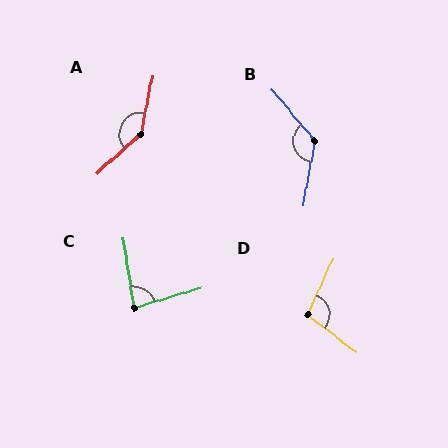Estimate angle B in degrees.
Approximately 129 degrees.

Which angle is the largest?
A, at approximately 144 degrees.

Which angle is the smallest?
C, at approximately 82 degrees.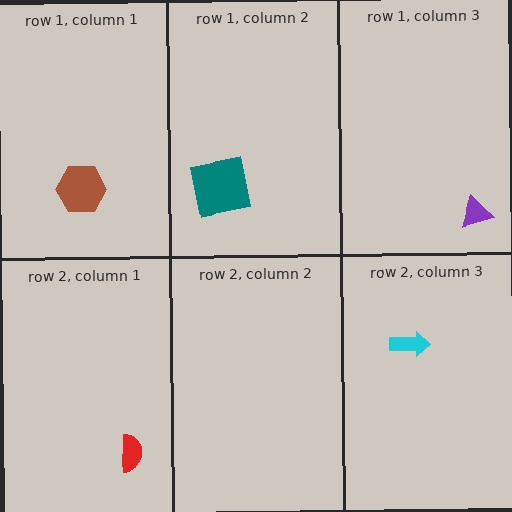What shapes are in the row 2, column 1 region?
The red semicircle.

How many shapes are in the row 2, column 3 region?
1.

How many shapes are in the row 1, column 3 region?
1.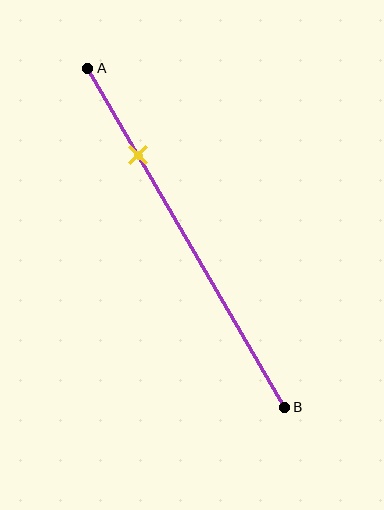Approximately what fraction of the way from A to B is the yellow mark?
The yellow mark is approximately 25% of the way from A to B.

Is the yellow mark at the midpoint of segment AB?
No, the mark is at about 25% from A, not at the 50% midpoint.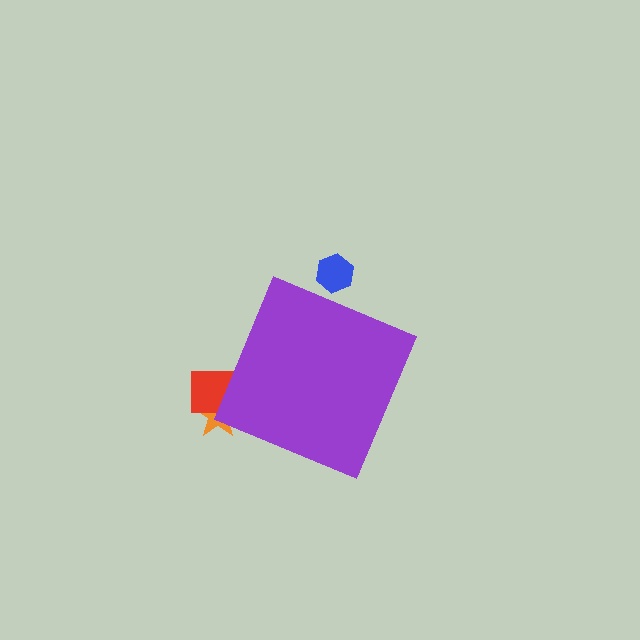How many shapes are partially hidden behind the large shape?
3 shapes are partially hidden.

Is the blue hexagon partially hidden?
Yes, the blue hexagon is partially hidden behind the purple diamond.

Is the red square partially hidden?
Yes, the red square is partially hidden behind the purple diamond.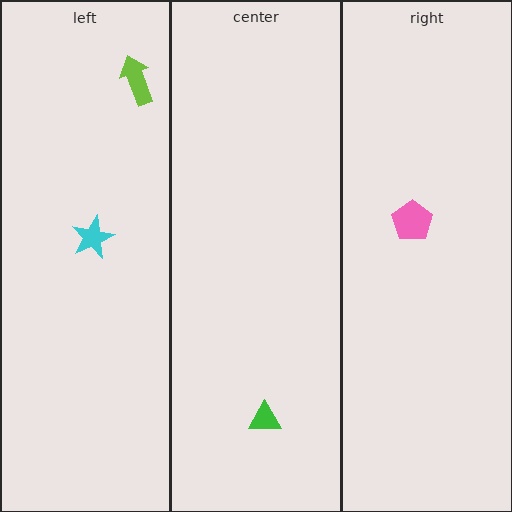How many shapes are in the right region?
1.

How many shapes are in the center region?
1.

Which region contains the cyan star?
The left region.